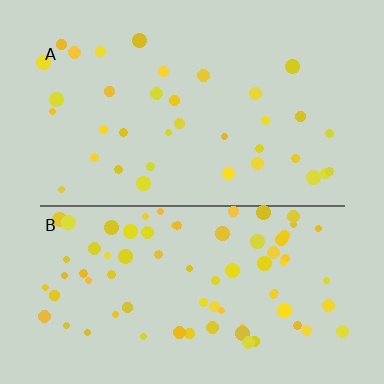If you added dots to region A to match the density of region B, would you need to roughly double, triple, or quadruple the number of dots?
Approximately double.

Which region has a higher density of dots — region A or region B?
B (the bottom).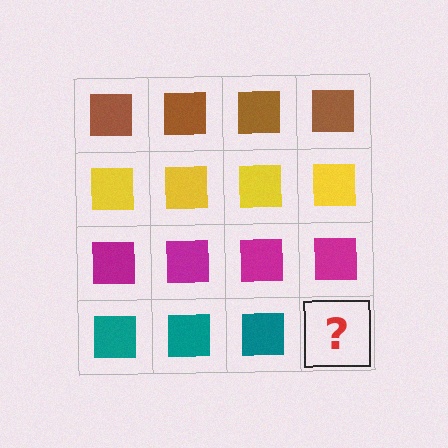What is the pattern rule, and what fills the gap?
The rule is that each row has a consistent color. The gap should be filled with a teal square.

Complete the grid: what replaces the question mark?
The question mark should be replaced with a teal square.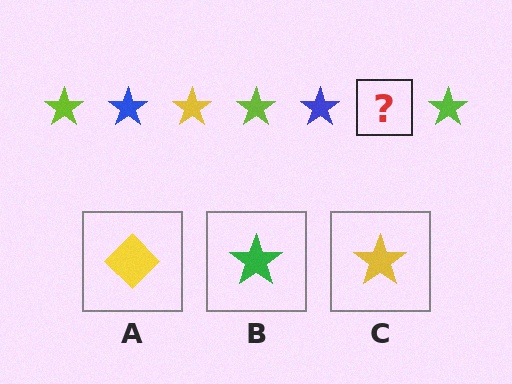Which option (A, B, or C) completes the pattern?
C.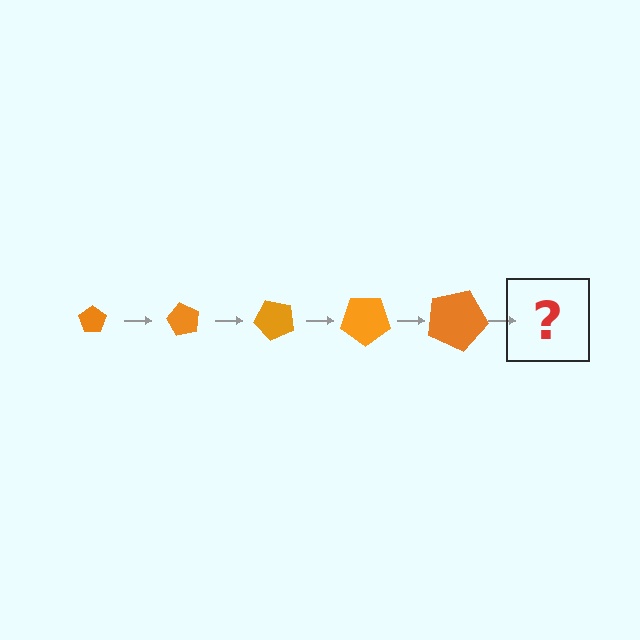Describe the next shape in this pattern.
It should be a pentagon, larger than the previous one and rotated 300 degrees from the start.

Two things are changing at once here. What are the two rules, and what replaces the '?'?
The two rules are that the pentagon grows larger each step and it rotates 60 degrees each step. The '?' should be a pentagon, larger than the previous one and rotated 300 degrees from the start.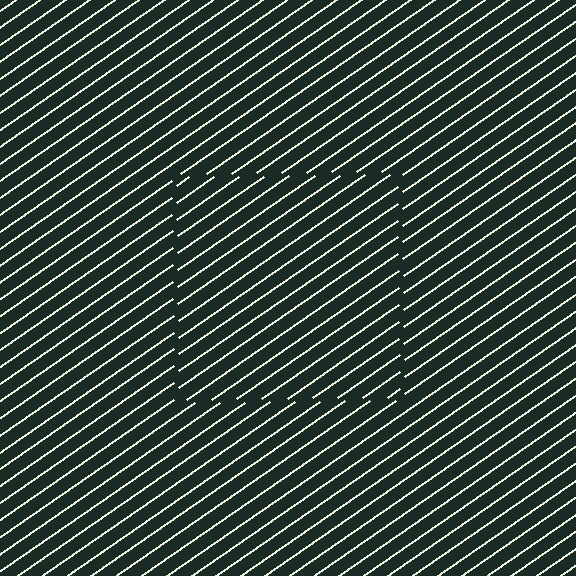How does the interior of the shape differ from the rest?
The interior of the shape contains the same grating, shifted by half a period — the contour is defined by the phase discontinuity where line-ends from the inner and outer gratings abut.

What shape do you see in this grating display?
An illusory square. The interior of the shape contains the same grating, shifted by half a period — the contour is defined by the phase discontinuity where line-ends from the inner and outer gratings abut.